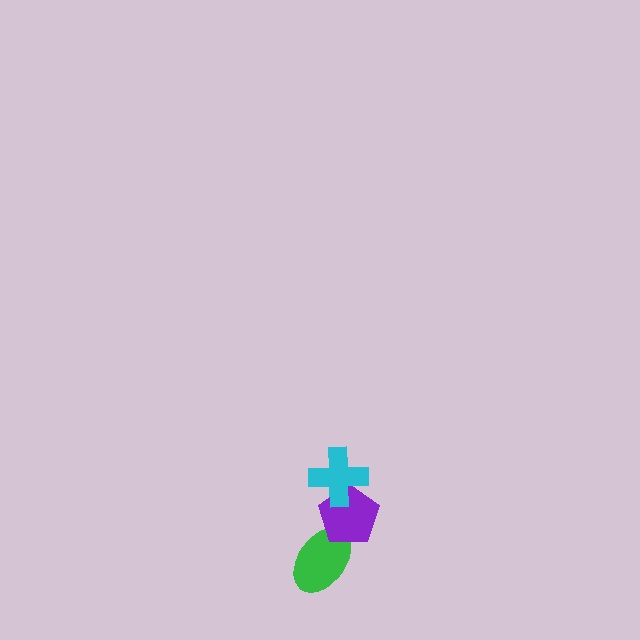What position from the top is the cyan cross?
The cyan cross is 1st from the top.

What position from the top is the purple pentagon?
The purple pentagon is 2nd from the top.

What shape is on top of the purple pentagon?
The cyan cross is on top of the purple pentagon.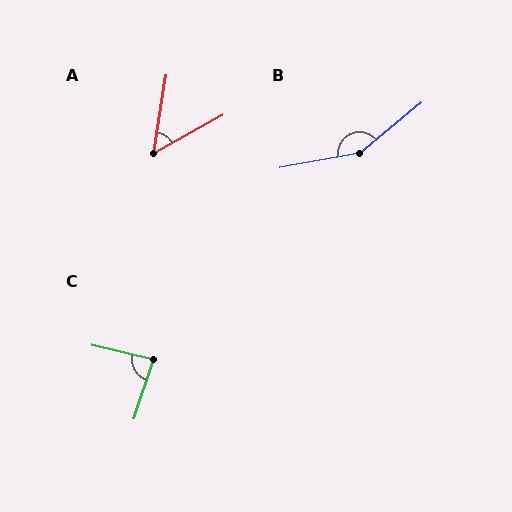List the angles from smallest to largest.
A (52°), C (85°), B (151°).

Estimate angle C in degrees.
Approximately 85 degrees.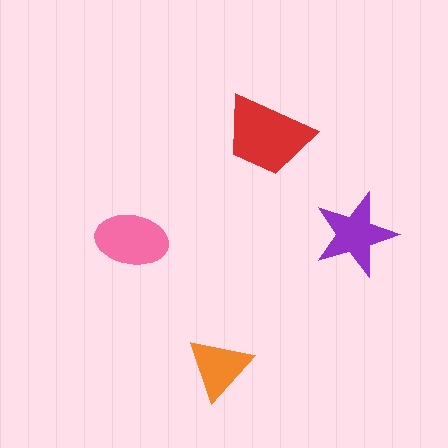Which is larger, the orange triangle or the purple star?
The purple star.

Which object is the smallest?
The orange triangle.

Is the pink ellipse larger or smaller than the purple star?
Larger.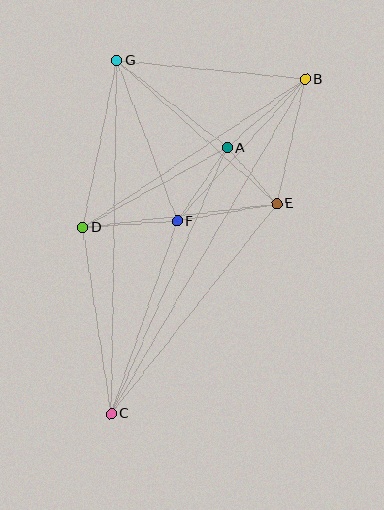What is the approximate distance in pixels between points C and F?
The distance between C and F is approximately 203 pixels.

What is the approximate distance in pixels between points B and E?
The distance between B and E is approximately 128 pixels.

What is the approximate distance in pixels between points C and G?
The distance between C and G is approximately 353 pixels.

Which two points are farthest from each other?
Points B and C are farthest from each other.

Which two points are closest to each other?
Points A and E are closest to each other.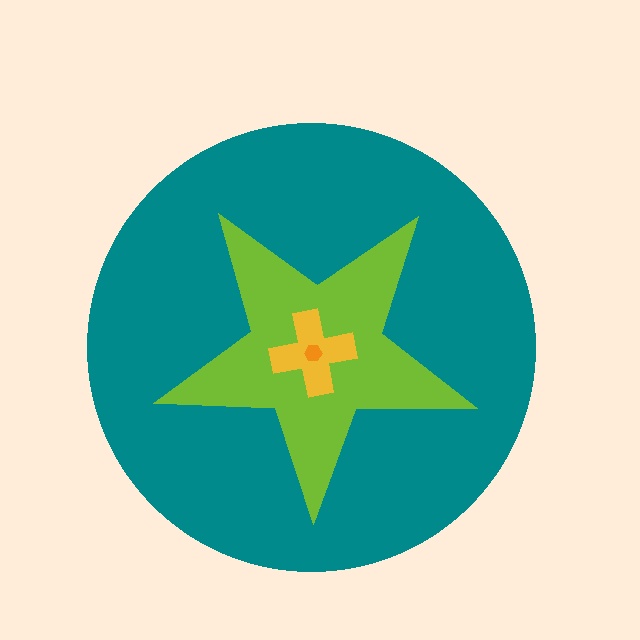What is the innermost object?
The orange hexagon.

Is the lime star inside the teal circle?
Yes.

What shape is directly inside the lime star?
The yellow cross.